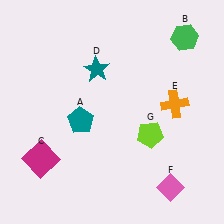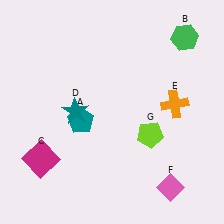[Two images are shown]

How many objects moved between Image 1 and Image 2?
1 object moved between the two images.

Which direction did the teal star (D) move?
The teal star (D) moved down.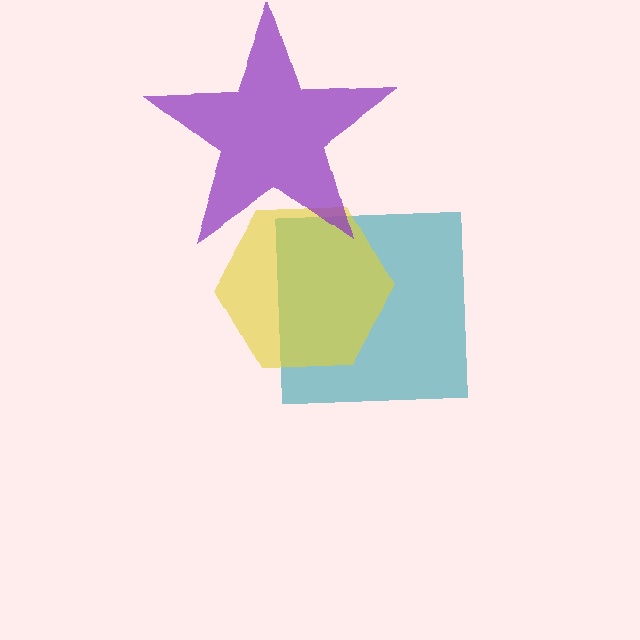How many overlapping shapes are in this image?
There are 3 overlapping shapes in the image.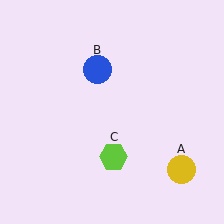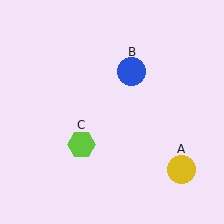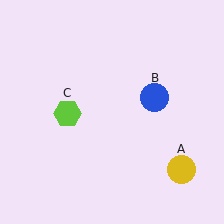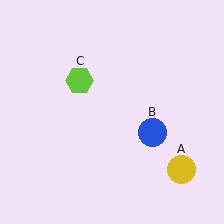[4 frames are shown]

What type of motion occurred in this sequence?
The blue circle (object B), lime hexagon (object C) rotated clockwise around the center of the scene.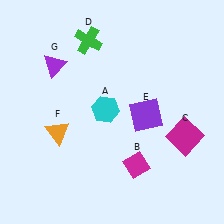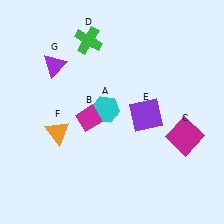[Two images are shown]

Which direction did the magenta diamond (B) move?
The magenta diamond (B) moved left.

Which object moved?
The magenta diamond (B) moved left.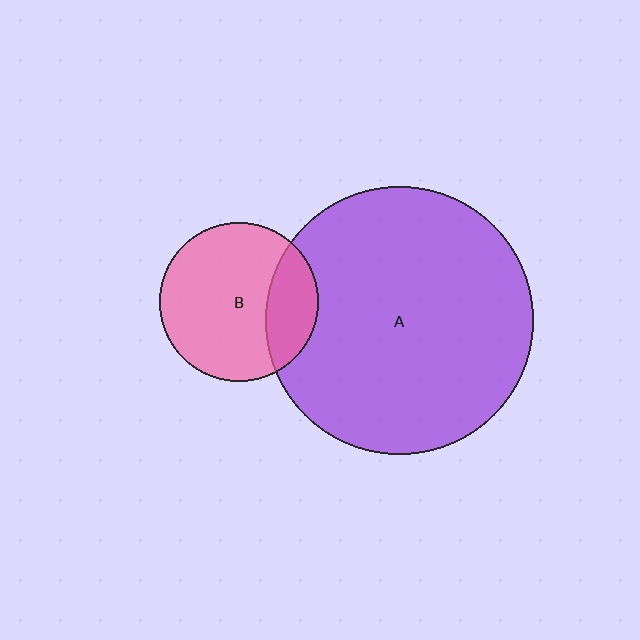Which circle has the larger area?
Circle A (purple).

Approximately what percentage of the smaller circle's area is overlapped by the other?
Approximately 25%.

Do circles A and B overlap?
Yes.